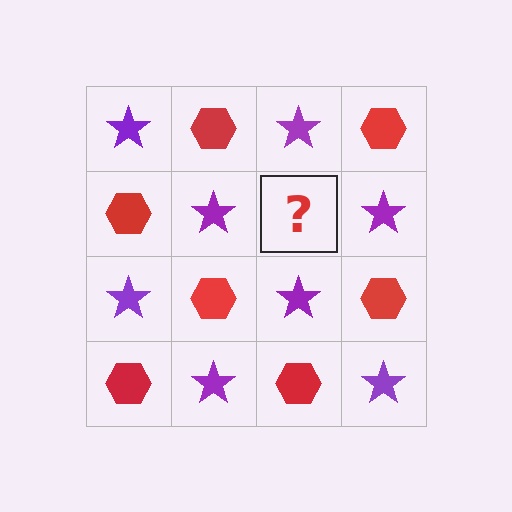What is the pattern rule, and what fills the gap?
The rule is that it alternates purple star and red hexagon in a checkerboard pattern. The gap should be filled with a red hexagon.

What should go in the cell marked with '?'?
The missing cell should contain a red hexagon.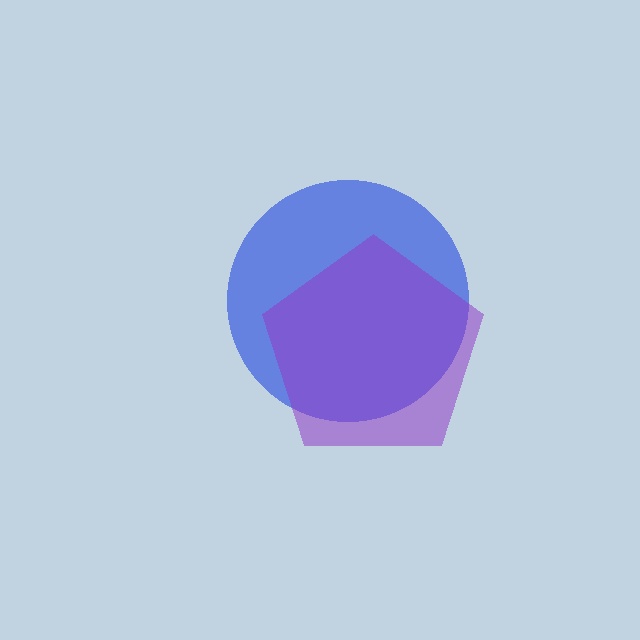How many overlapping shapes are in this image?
There are 2 overlapping shapes in the image.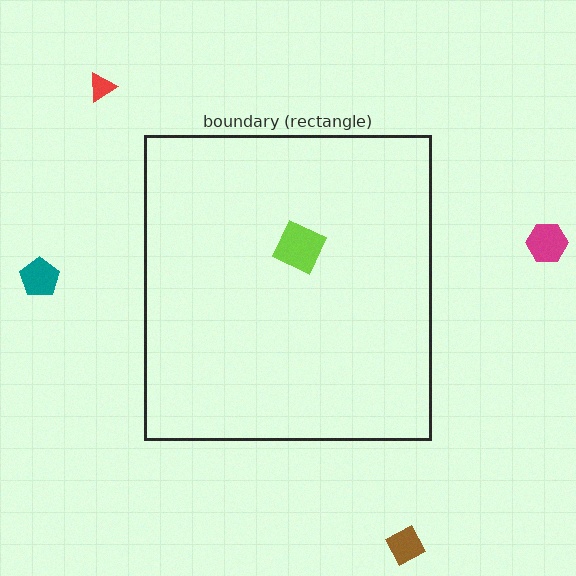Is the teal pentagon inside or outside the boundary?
Outside.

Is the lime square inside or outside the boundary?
Inside.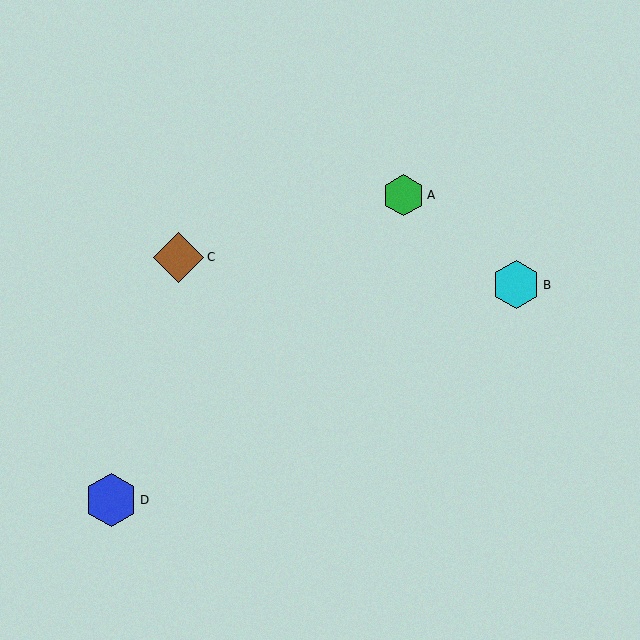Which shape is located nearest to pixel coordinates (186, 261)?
The brown diamond (labeled C) at (179, 257) is nearest to that location.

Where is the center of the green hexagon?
The center of the green hexagon is at (404, 195).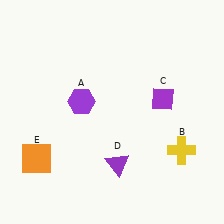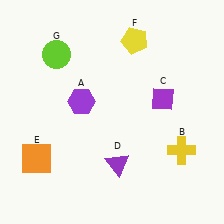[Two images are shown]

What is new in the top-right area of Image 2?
A yellow pentagon (F) was added in the top-right area of Image 2.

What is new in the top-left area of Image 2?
A lime circle (G) was added in the top-left area of Image 2.